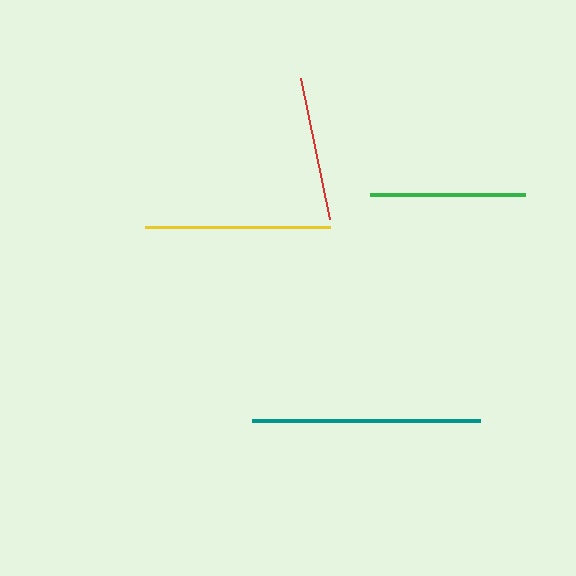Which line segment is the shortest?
The red line is the shortest at approximately 144 pixels.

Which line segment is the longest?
The teal line is the longest at approximately 228 pixels.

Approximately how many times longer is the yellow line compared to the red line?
The yellow line is approximately 1.3 times the length of the red line.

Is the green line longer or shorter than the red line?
The green line is longer than the red line.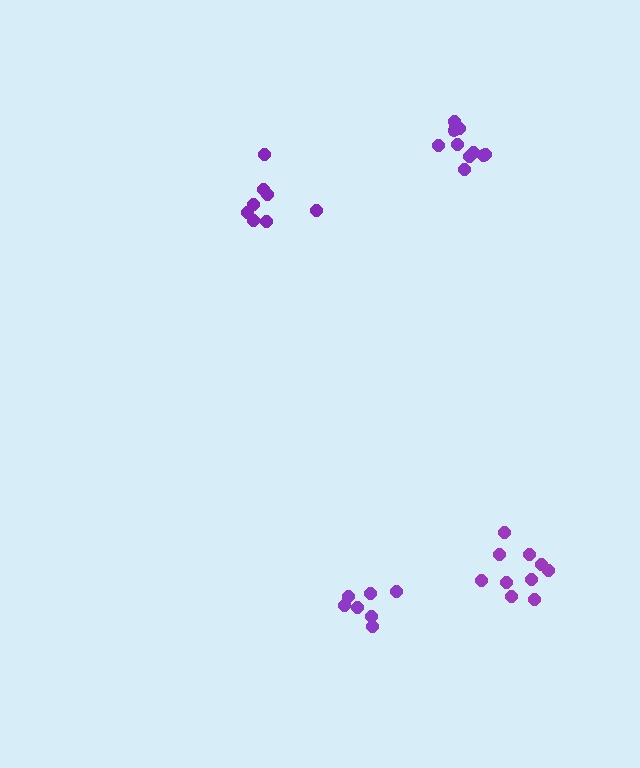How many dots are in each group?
Group 1: 11 dots, Group 2: 8 dots, Group 3: 7 dots, Group 4: 10 dots (36 total).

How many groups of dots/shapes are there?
There are 4 groups.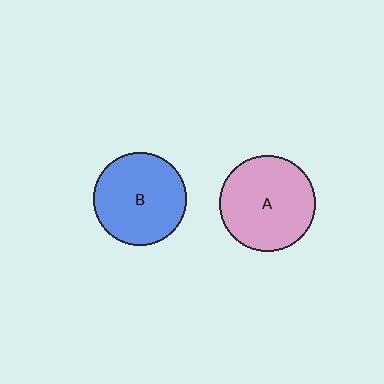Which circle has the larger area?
Circle A (pink).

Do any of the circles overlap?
No, none of the circles overlap.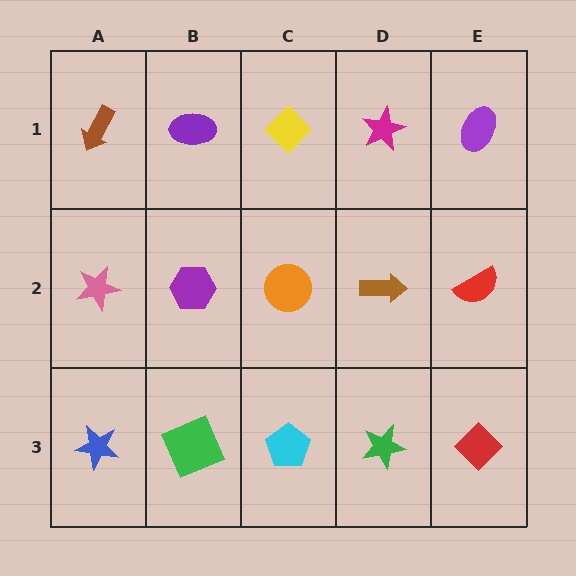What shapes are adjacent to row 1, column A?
A pink star (row 2, column A), a purple ellipse (row 1, column B).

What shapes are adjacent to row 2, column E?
A purple ellipse (row 1, column E), a red diamond (row 3, column E), a brown arrow (row 2, column D).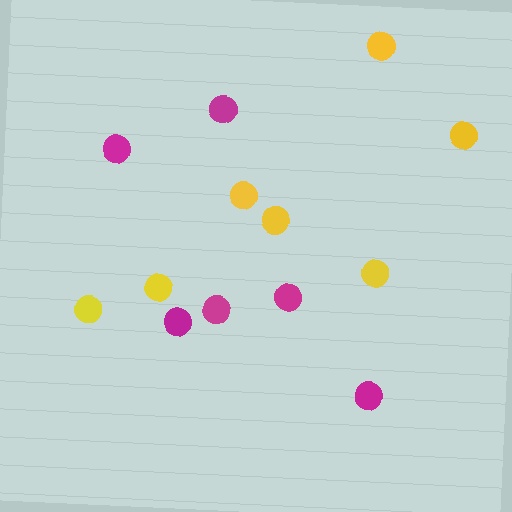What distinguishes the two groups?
There are 2 groups: one group of yellow circles (7) and one group of magenta circles (6).